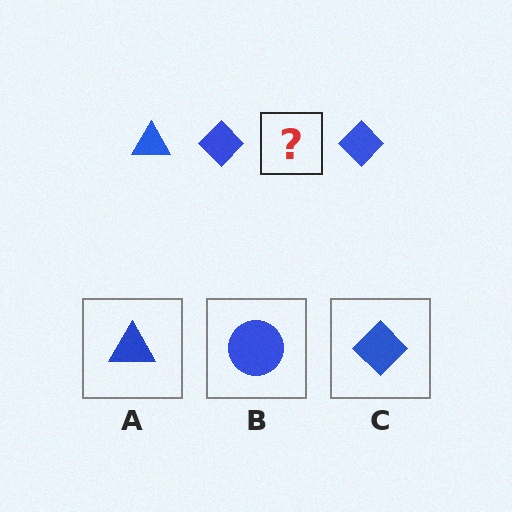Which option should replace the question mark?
Option A.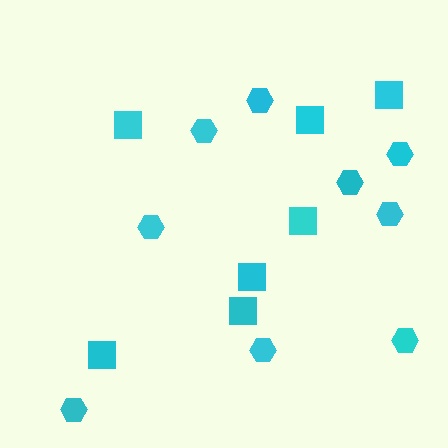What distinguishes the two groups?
There are 2 groups: one group of hexagons (9) and one group of squares (7).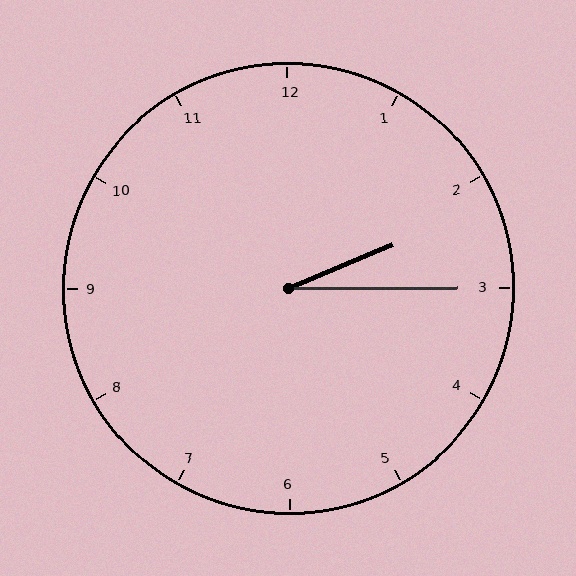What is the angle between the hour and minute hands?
Approximately 22 degrees.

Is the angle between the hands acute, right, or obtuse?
It is acute.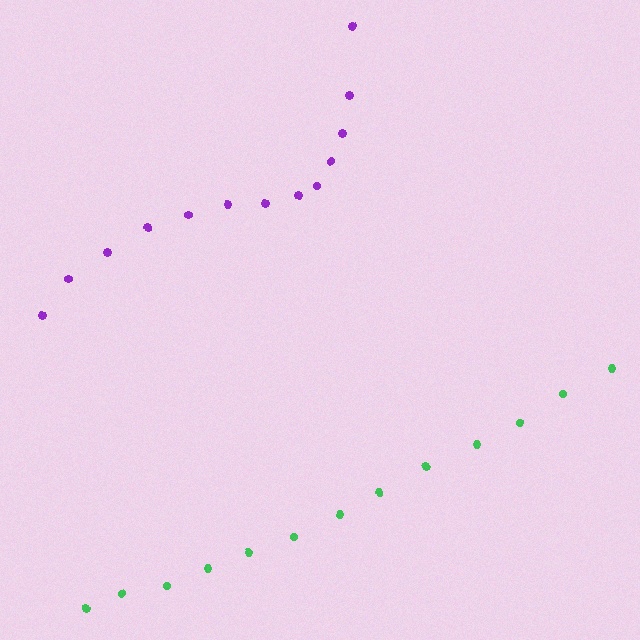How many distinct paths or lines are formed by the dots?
There are 2 distinct paths.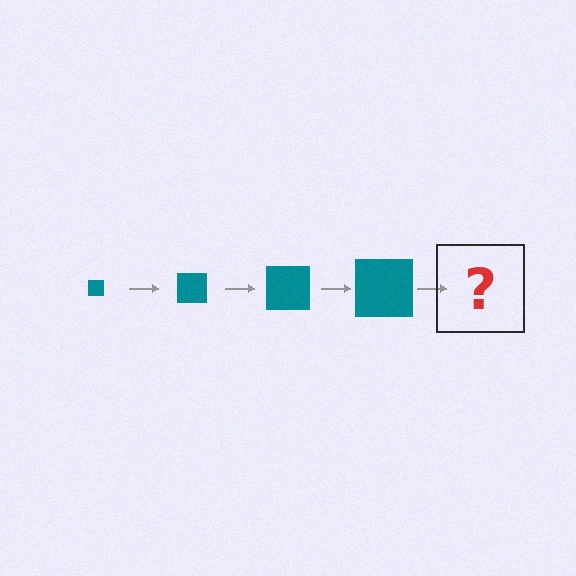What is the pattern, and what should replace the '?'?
The pattern is that the square gets progressively larger each step. The '?' should be a teal square, larger than the previous one.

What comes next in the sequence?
The next element should be a teal square, larger than the previous one.